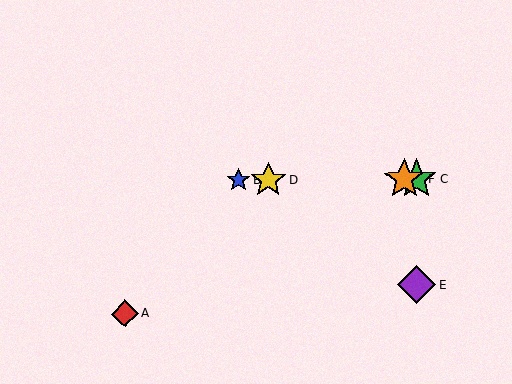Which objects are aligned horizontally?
Objects B, C, D, F are aligned horizontally.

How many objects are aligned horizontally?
4 objects (B, C, D, F) are aligned horizontally.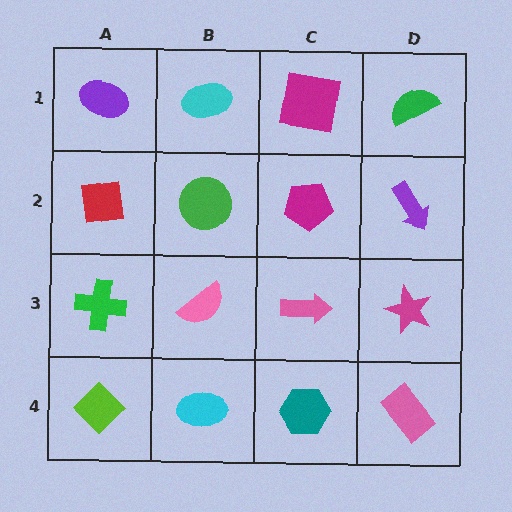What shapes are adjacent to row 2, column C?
A magenta square (row 1, column C), a pink arrow (row 3, column C), a green circle (row 2, column B), a purple arrow (row 2, column D).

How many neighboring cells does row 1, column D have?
2.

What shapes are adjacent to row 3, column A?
A red square (row 2, column A), a lime diamond (row 4, column A), a pink semicircle (row 3, column B).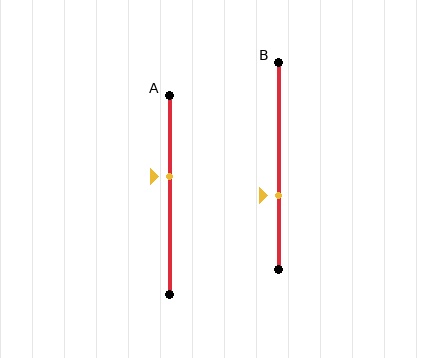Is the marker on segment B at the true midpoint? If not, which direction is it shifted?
No, the marker on segment B is shifted downward by about 14% of the segment length.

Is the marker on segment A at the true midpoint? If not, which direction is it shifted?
No, the marker on segment A is shifted upward by about 9% of the segment length.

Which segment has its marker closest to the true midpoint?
Segment A has its marker closest to the true midpoint.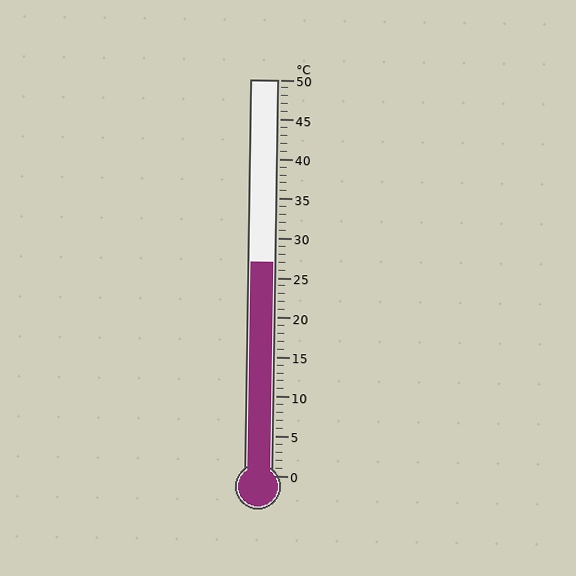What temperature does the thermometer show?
The thermometer shows approximately 27°C.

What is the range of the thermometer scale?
The thermometer scale ranges from 0°C to 50°C.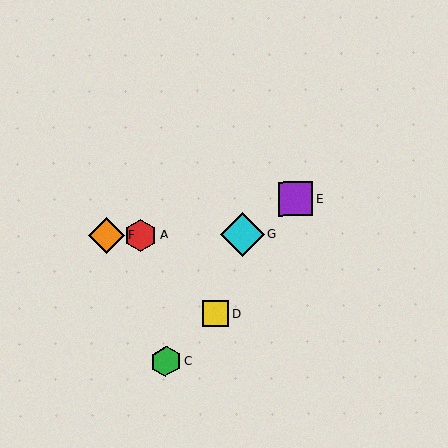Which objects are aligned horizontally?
Objects A, B, F, G are aligned horizontally.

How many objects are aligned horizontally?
4 objects (A, B, F, G) are aligned horizontally.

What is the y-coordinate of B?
Object B is at y≈234.